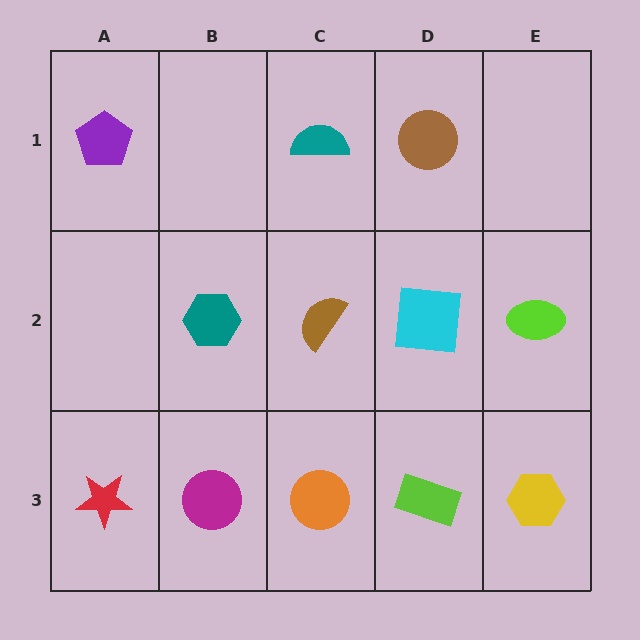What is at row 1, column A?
A purple pentagon.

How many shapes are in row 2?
4 shapes.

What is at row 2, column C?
A brown semicircle.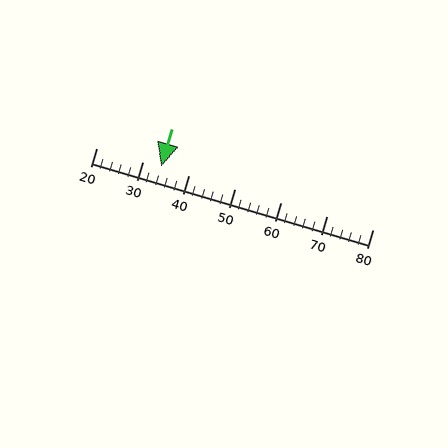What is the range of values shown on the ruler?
The ruler shows values from 20 to 80.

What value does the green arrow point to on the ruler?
The green arrow points to approximately 34.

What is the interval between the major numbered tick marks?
The major tick marks are spaced 10 units apart.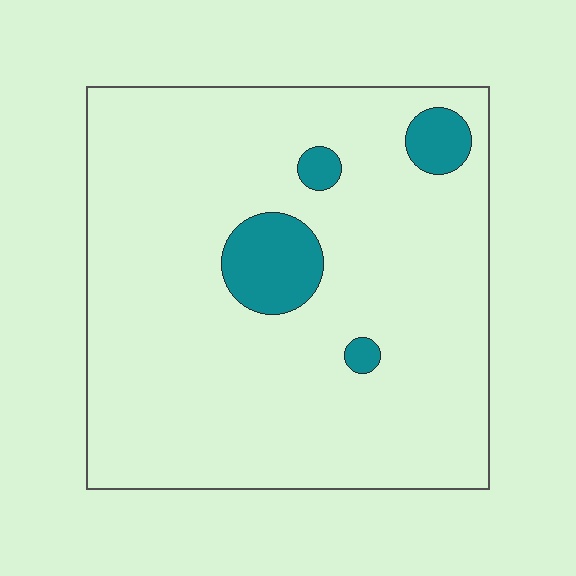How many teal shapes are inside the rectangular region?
4.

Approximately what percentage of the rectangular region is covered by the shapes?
Approximately 10%.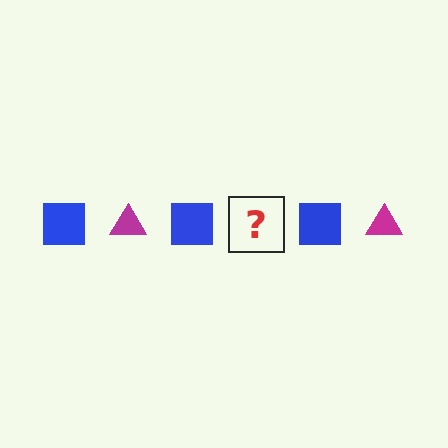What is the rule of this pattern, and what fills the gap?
The rule is that the pattern alternates between blue square and magenta triangle. The gap should be filled with a magenta triangle.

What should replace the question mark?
The question mark should be replaced with a magenta triangle.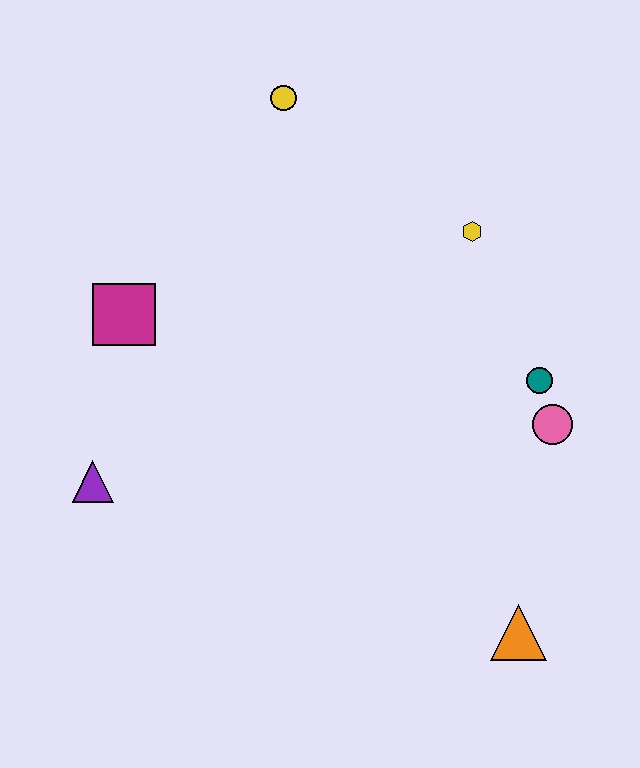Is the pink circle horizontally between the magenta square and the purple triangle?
No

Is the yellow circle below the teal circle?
No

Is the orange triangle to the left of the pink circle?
Yes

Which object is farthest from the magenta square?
The orange triangle is farthest from the magenta square.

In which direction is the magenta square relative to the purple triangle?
The magenta square is above the purple triangle.